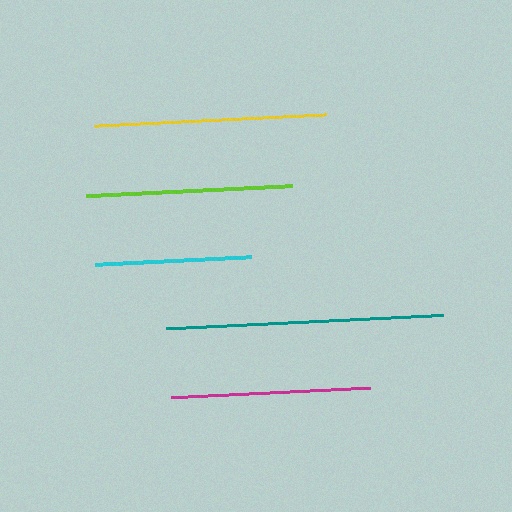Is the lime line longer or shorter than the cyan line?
The lime line is longer than the cyan line.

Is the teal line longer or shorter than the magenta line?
The teal line is longer than the magenta line.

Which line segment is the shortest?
The cyan line is the shortest at approximately 156 pixels.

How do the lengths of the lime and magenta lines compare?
The lime and magenta lines are approximately the same length.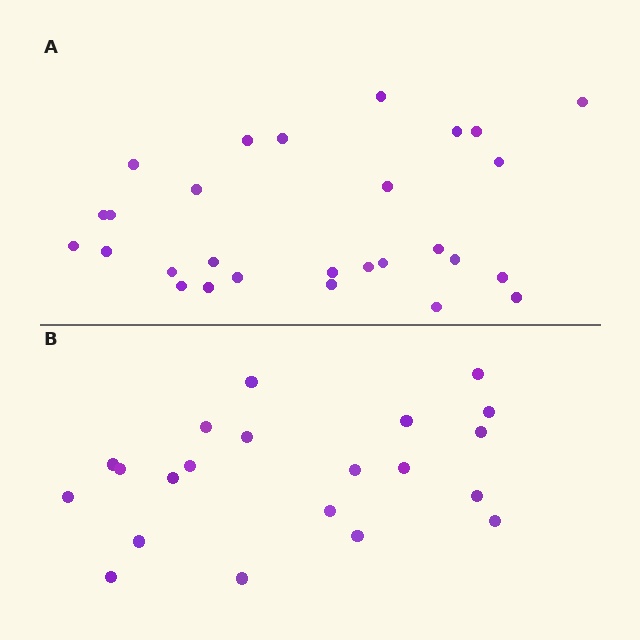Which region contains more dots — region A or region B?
Region A (the top region) has more dots.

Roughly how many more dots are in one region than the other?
Region A has roughly 8 or so more dots than region B.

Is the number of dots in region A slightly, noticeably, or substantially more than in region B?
Region A has noticeably more, but not dramatically so. The ratio is roughly 1.3 to 1.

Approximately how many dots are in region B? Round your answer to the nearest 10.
About 20 dots. (The exact count is 21, which rounds to 20.)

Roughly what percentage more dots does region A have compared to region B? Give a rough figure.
About 35% more.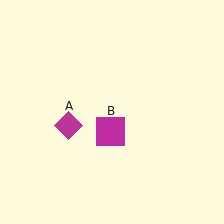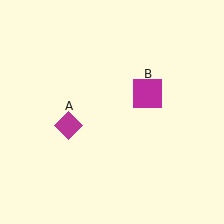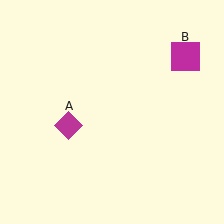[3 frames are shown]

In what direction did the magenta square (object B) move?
The magenta square (object B) moved up and to the right.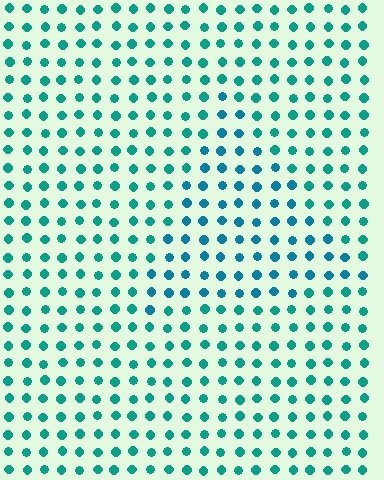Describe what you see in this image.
The image is filled with small teal elements in a uniform arrangement. A triangle-shaped region is visible where the elements are tinted to a slightly different hue, forming a subtle color boundary.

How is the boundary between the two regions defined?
The boundary is defined purely by a slight shift in hue (about 23 degrees). Spacing, size, and orientation are identical on both sides.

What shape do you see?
I see a triangle.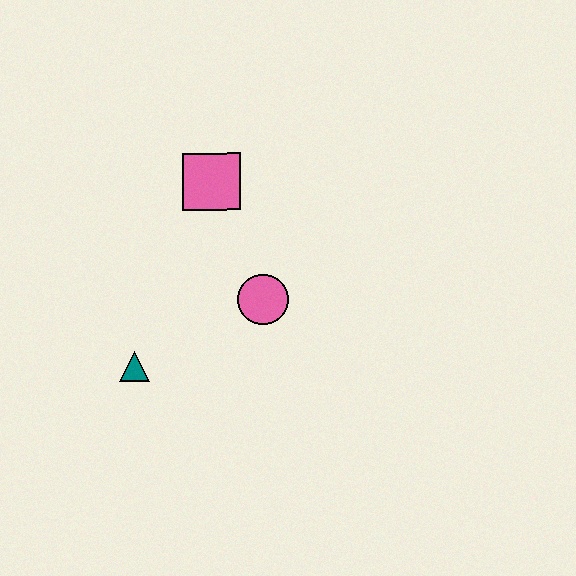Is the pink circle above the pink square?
No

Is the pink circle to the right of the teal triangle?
Yes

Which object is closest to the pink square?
The pink circle is closest to the pink square.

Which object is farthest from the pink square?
The teal triangle is farthest from the pink square.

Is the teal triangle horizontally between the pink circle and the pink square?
No